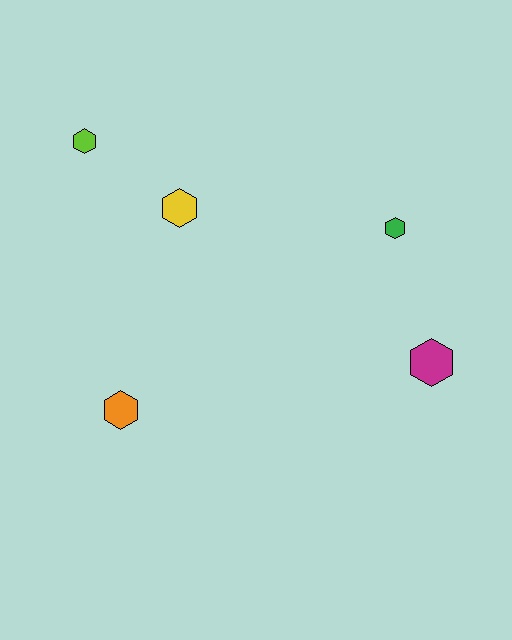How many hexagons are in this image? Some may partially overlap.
There are 5 hexagons.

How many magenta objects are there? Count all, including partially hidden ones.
There is 1 magenta object.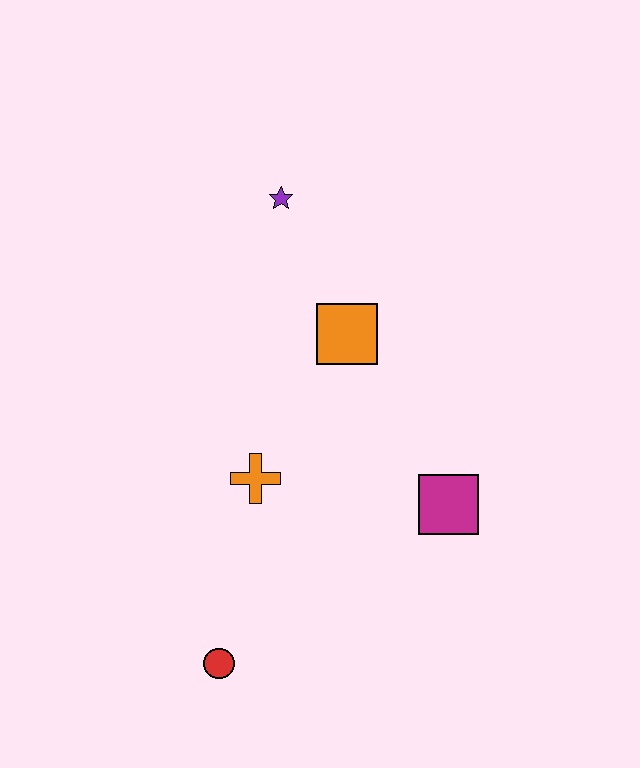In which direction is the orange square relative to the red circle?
The orange square is above the red circle.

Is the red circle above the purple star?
No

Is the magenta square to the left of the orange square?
No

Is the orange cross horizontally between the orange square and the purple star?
No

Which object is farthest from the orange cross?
The purple star is farthest from the orange cross.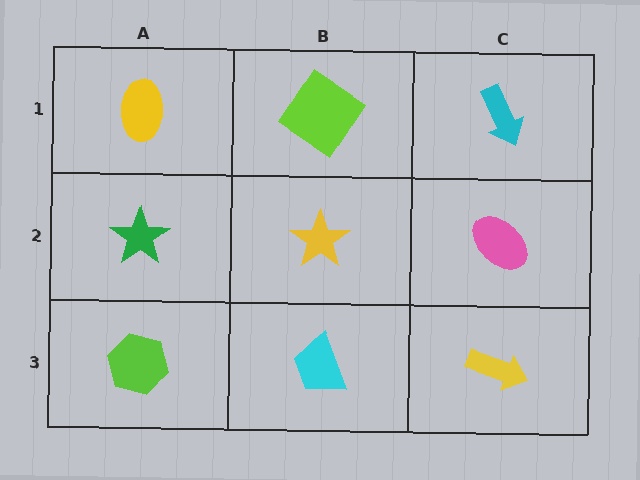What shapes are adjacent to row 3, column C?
A pink ellipse (row 2, column C), a cyan trapezoid (row 3, column B).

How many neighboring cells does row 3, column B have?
3.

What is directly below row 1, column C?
A pink ellipse.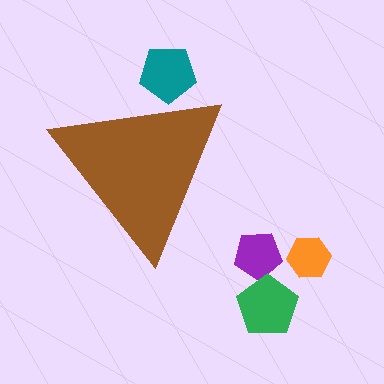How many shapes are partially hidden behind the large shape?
1 shape is partially hidden.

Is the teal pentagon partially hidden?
Yes, the teal pentagon is partially hidden behind the brown triangle.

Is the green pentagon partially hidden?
No, the green pentagon is fully visible.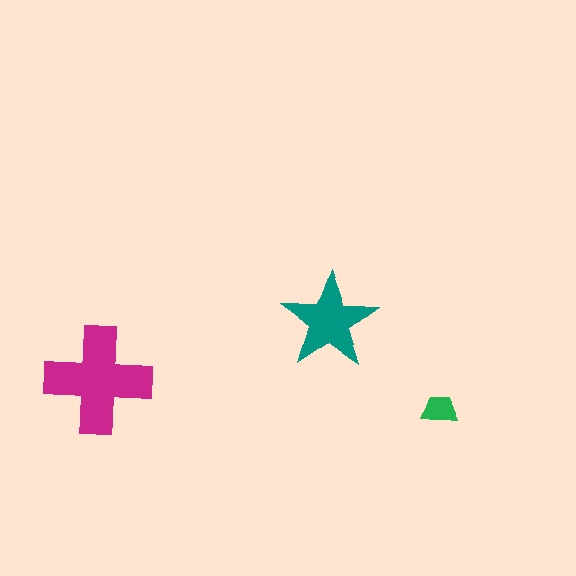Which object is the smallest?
The green trapezoid.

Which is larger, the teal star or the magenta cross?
The magenta cross.